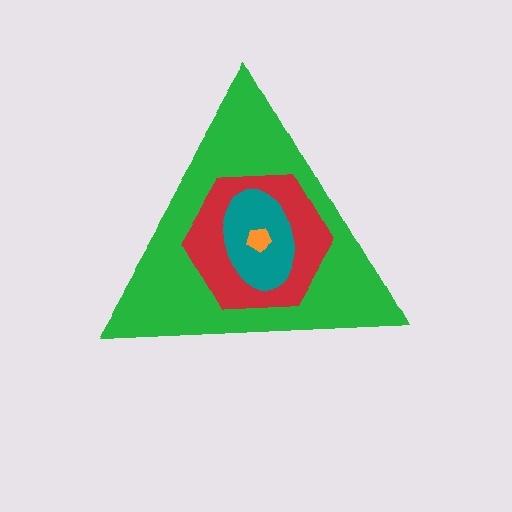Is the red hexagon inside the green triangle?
Yes.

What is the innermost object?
The orange pentagon.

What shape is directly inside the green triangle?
The red hexagon.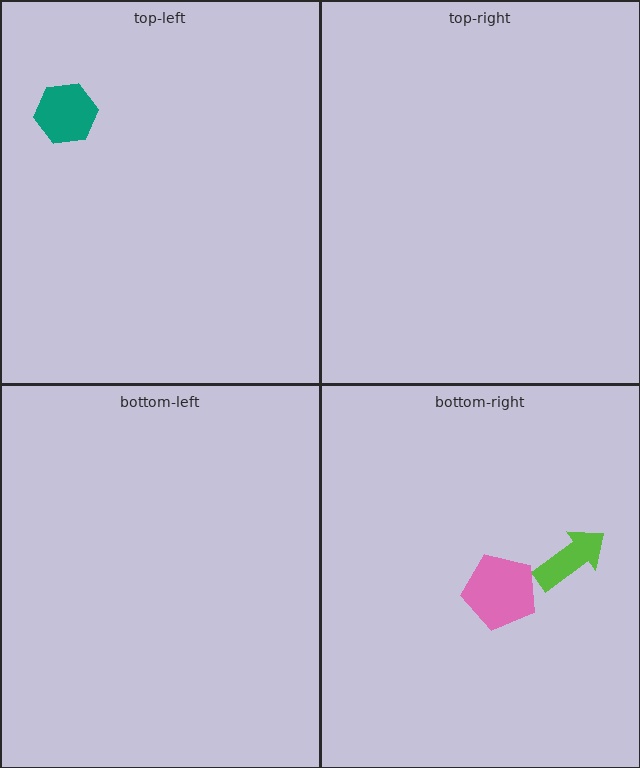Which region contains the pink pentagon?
The bottom-right region.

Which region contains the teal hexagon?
The top-left region.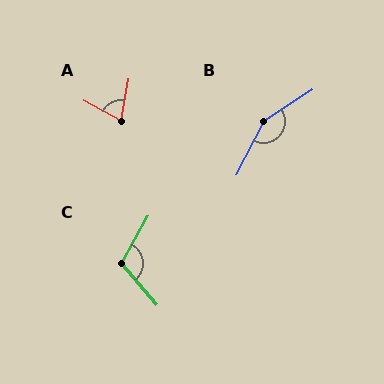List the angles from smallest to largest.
A (72°), C (110°), B (151°).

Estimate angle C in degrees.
Approximately 110 degrees.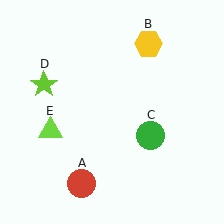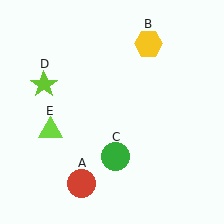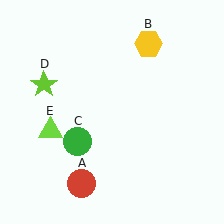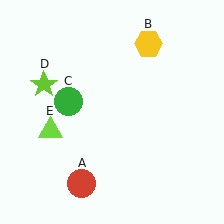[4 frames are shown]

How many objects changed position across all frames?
1 object changed position: green circle (object C).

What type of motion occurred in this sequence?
The green circle (object C) rotated clockwise around the center of the scene.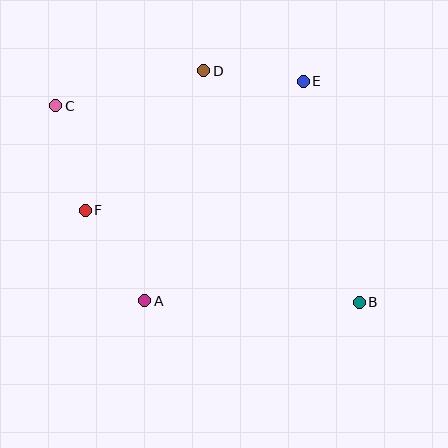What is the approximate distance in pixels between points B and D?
The distance between B and D is approximately 279 pixels.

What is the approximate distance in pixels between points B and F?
The distance between B and F is approximately 289 pixels.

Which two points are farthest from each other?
Points B and C are farthest from each other.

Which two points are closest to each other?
Points D and E are closest to each other.